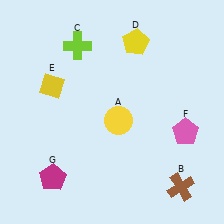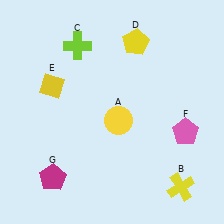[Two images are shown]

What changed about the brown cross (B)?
In Image 1, B is brown. In Image 2, it changed to yellow.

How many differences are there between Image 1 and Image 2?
There is 1 difference between the two images.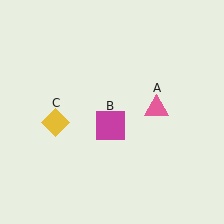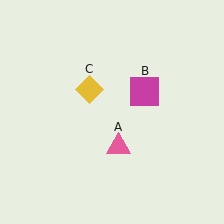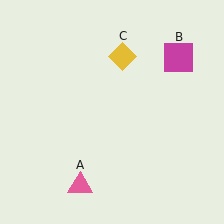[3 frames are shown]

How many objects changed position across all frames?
3 objects changed position: pink triangle (object A), magenta square (object B), yellow diamond (object C).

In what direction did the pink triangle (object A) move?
The pink triangle (object A) moved down and to the left.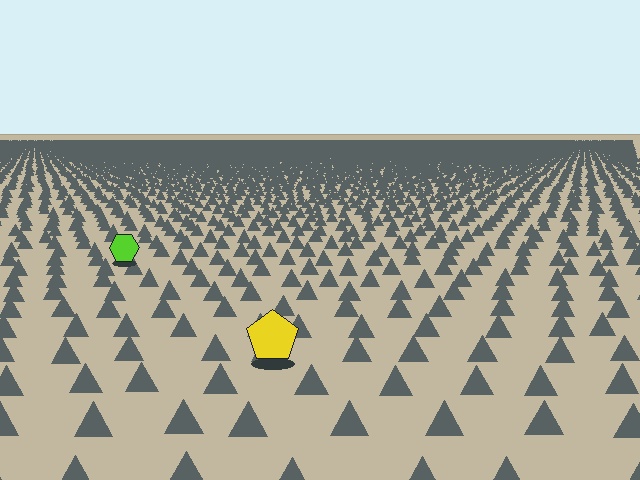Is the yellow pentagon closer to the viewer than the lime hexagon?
Yes. The yellow pentagon is closer — you can tell from the texture gradient: the ground texture is coarser near it.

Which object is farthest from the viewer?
The lime hexagon is farthest from the viewer. It appears smaller and the ground texture around it is denser.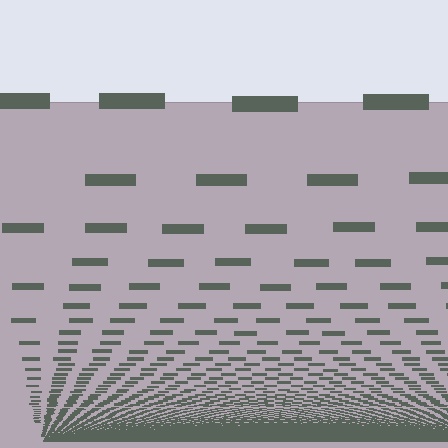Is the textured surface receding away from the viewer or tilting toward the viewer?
The surface appears to tilt toward the viewer. Texture elements get larger and sparser toward the top.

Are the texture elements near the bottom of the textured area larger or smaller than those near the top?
Smaller. The gradient is inverted — elements near the bottom are smaller and denser.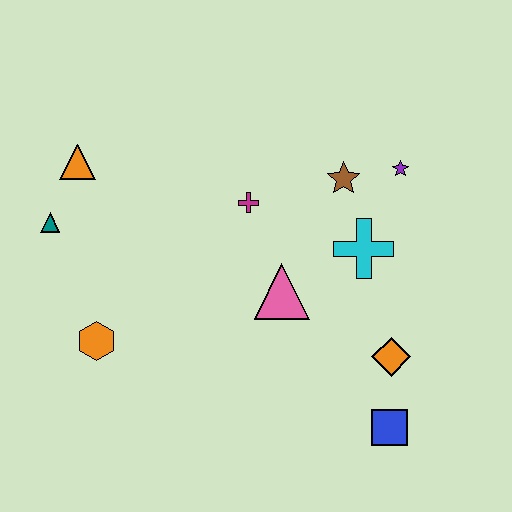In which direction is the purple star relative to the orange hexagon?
The purple star is to the right of the orange hexagon.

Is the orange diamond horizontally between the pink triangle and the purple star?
Yes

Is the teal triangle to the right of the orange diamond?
No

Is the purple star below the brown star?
No